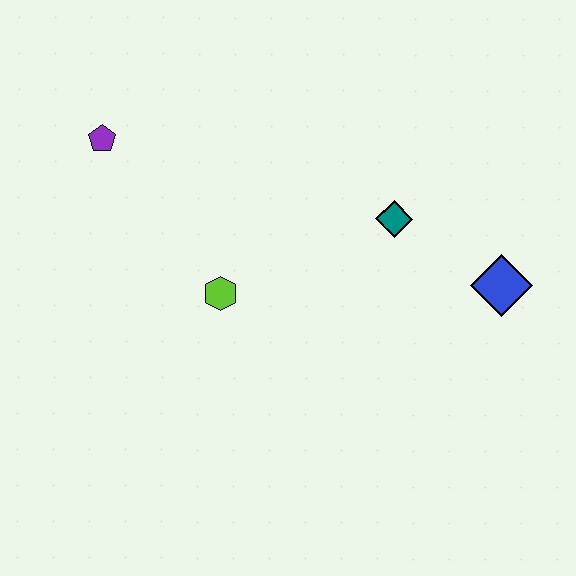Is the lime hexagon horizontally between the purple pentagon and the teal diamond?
Yes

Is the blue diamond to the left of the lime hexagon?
No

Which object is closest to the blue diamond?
The teal diamond is closest to the blue diamond.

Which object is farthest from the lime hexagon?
The blue diamond is farthest from the lime hexagon.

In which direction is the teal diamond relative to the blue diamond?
The teal diamond is to the left of the blue diamond.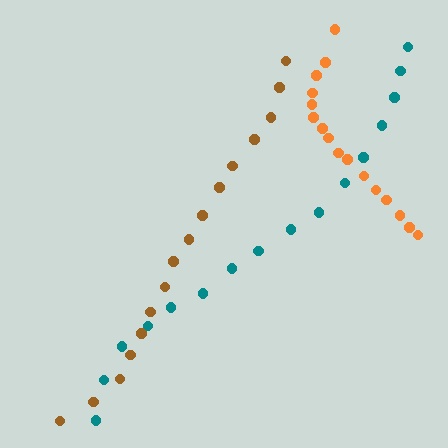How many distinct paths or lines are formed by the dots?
There are 3 distinct paths.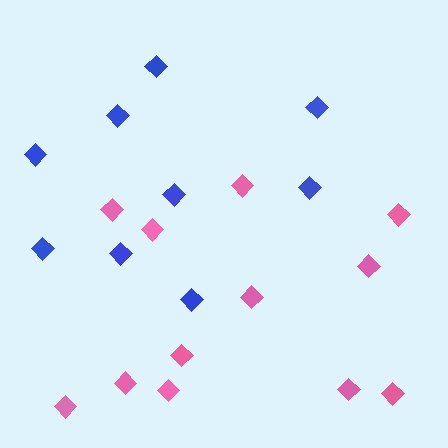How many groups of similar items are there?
There are 2 groups: one group of pink diamonds (12) and one group of blue diamonds (9).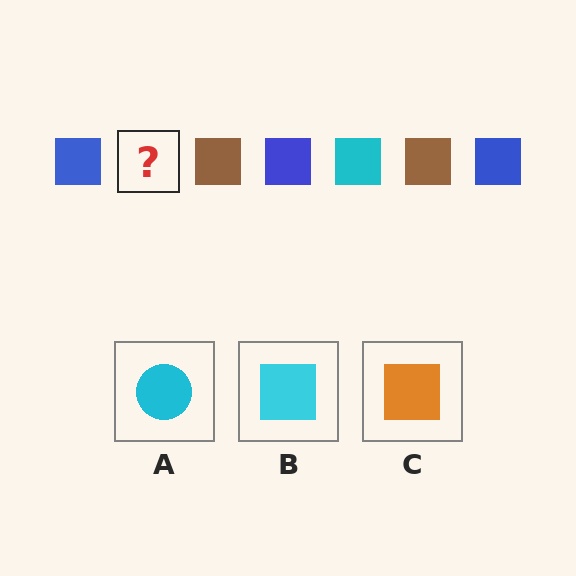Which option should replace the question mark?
Option B.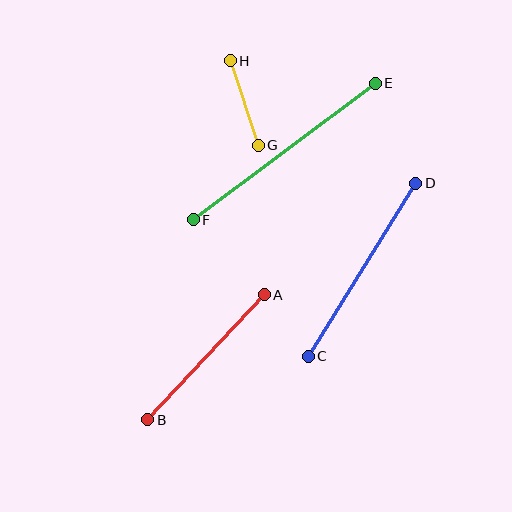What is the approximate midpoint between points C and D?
The midpoint is at approximately (362, 270) pixels.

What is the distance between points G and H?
The distance is approximately 89 pixels.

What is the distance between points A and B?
The distance is approximately 171 pixels.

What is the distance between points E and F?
The distance is approximately 228 pixels.